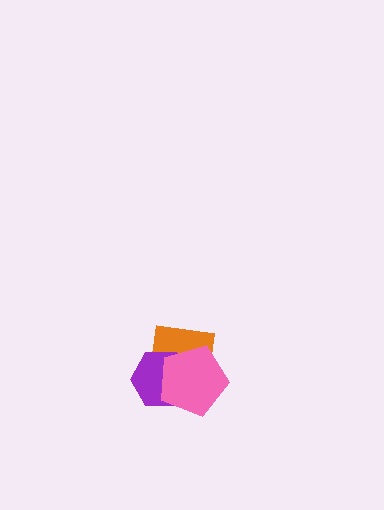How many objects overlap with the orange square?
2 objects overlap with the orange square.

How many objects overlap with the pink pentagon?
2 objects overlap with the pink pentagon.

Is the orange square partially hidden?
Yes, it is partially covered by another shape.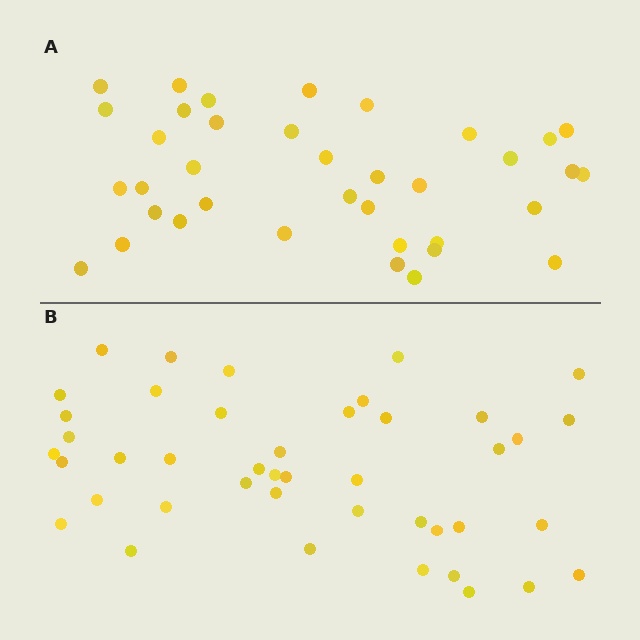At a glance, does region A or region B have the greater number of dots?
Region B (the bottom region) has more dots.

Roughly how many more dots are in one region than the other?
Region B has about 6 more dots than region A.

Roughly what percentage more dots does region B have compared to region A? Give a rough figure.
About 15% more.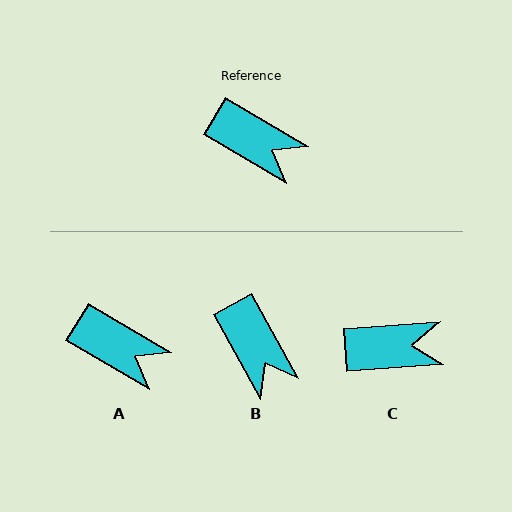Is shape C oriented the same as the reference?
No, it is off by about 34 degrees.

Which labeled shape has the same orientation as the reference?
A.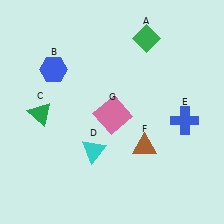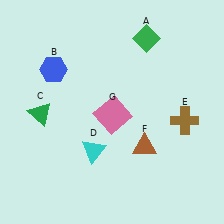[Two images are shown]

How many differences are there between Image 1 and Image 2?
There is 1 difference between the two images.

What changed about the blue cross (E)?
In Image 1, E is blue. In Image 2, it changed to brown.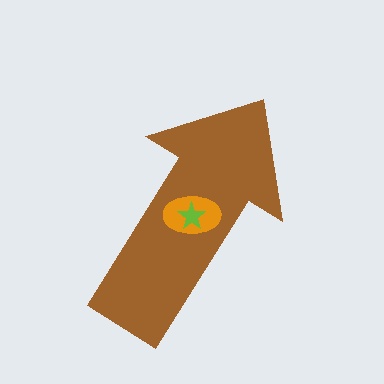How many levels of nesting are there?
3.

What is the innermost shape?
The lime star.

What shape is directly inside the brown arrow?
The orange ellipse.